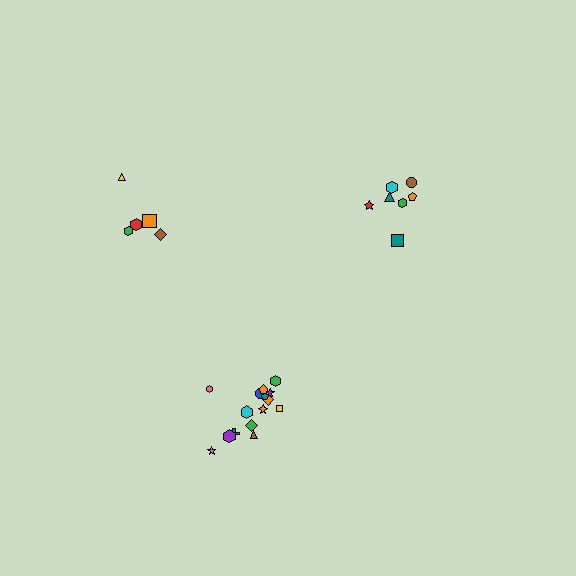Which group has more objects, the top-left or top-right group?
The top-right group.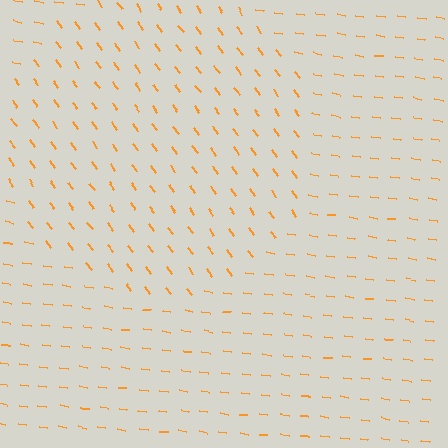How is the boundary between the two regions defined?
The boundary is defined purely by a change in line orientation (approximately 45 degrees difference). All lines are the same color and thickness.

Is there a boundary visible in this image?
Yes, there is a texture boundary formed by a change in line orientation.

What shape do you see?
I see a circle.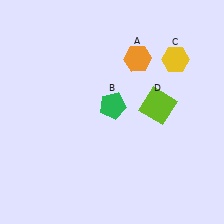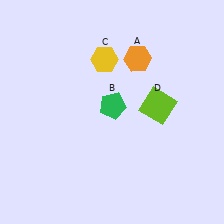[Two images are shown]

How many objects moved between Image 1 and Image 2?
1 object moved between the two images.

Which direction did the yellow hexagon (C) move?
The yellow hexagon (C) moved left.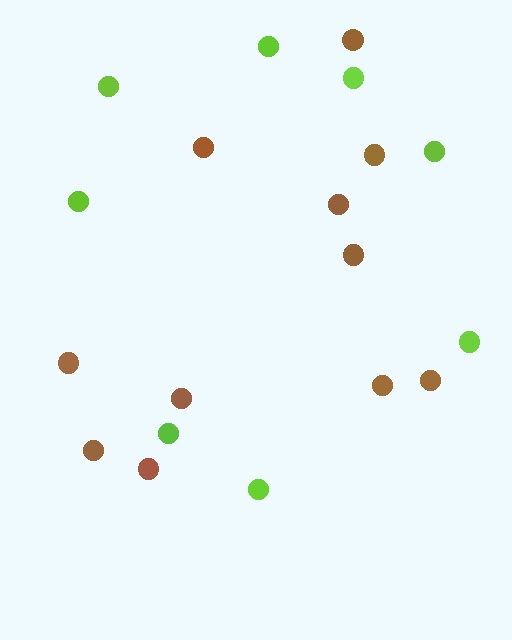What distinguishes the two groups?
There are 2 groups: one group of lime circles (8) and one group of brown circles (11).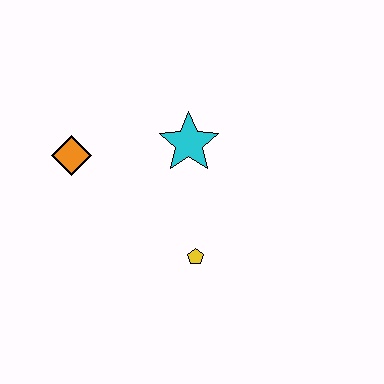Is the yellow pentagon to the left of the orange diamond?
No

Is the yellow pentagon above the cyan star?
No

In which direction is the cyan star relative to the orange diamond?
The cyan star is to the right of the orange diamond.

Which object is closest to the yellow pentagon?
The cyan star is closest to the yellow pentagon.